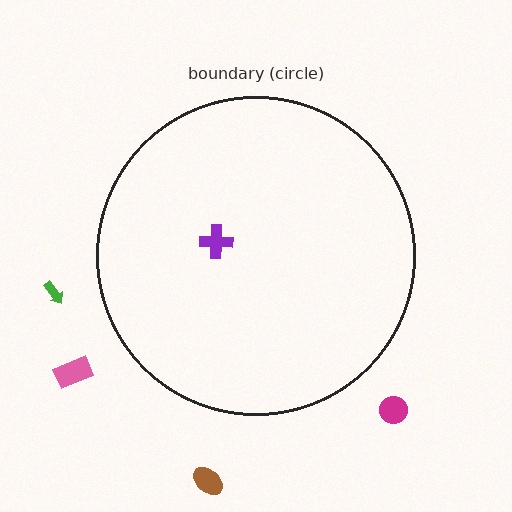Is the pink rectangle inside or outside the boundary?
Outside.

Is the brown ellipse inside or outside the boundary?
Outside.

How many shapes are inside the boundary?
1 inside, 4 outside.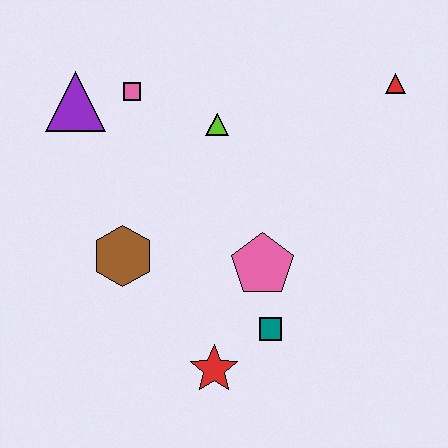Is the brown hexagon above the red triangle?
No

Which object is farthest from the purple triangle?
The red triangle is farthest from the purple triangle.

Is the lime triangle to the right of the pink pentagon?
No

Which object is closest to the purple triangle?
The pink square is closest to the purple triangle.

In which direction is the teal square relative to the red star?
The teal square is to the right of the red star.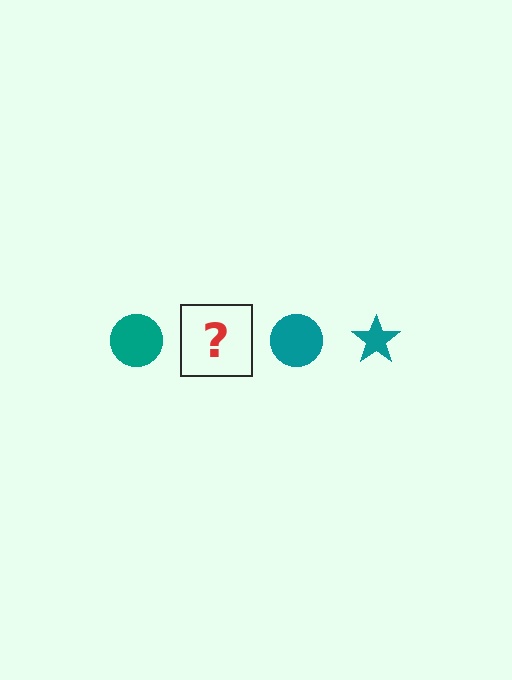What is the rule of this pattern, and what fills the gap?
The rule is that the pattern cycles through circle, star shapes in teal. The gap should be filled with a teal star.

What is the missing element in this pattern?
The missing element is a teal star.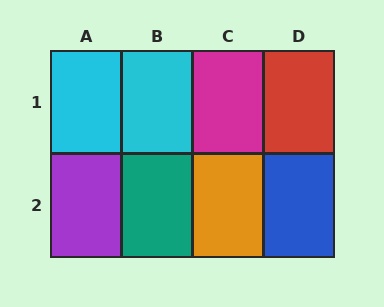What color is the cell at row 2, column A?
Purple.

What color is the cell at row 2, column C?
Orange.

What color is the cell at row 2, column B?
Teal.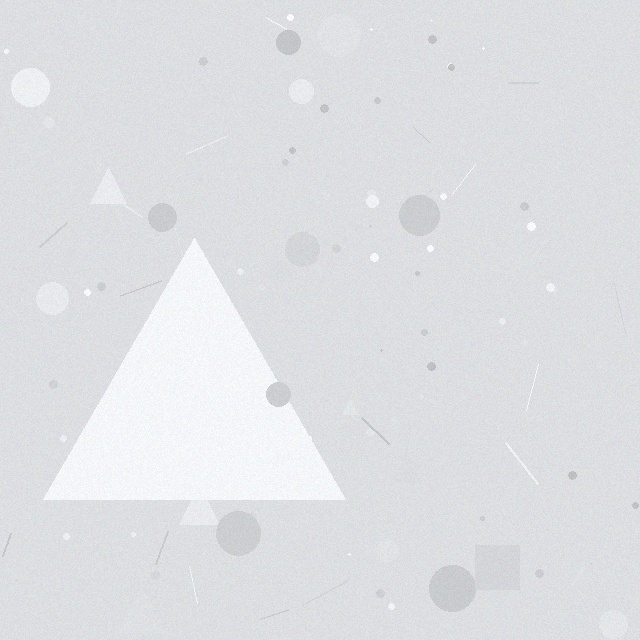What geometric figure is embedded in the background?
A triangle is embedded in the background.